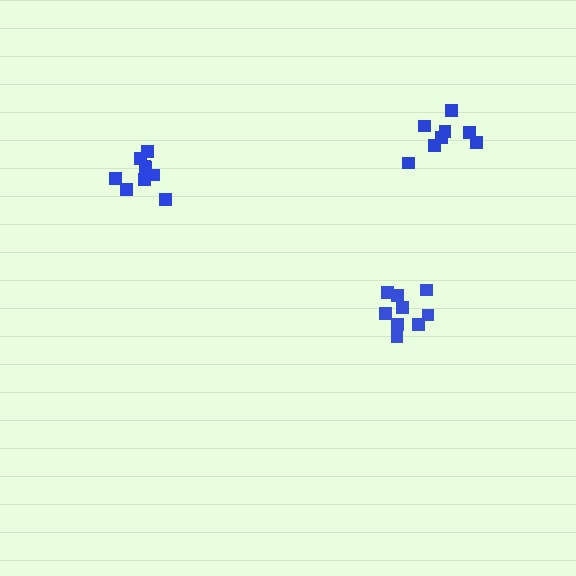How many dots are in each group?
Group 1: 9 dots, Group 2: 8 dots, Group 3: 9 dots (26 total).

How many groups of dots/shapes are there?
There are 3 groups.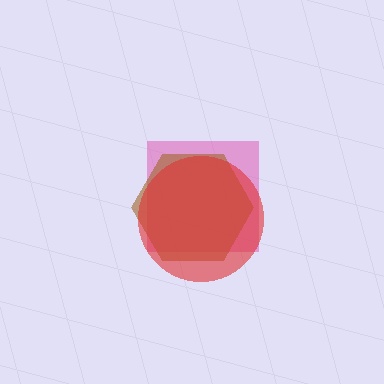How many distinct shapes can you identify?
There are 3 distinct shapes: a pink square, a brown hexagon, a red circle.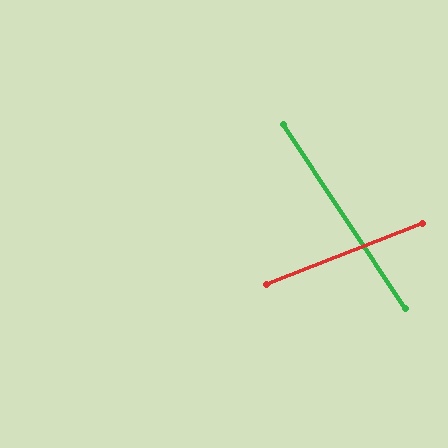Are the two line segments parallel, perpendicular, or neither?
Neither parallel nor perpendicular — they differ by about 78°.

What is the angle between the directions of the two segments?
Approximately 78 degrees.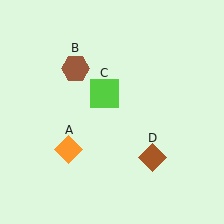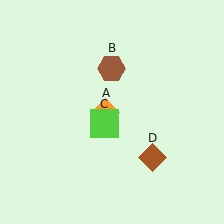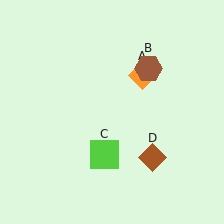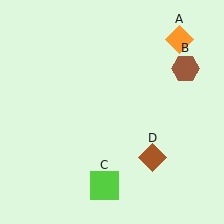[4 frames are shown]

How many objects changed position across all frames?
3 objects changed position: orange diamond (object A), brown hexagon (object B), lime square (object C).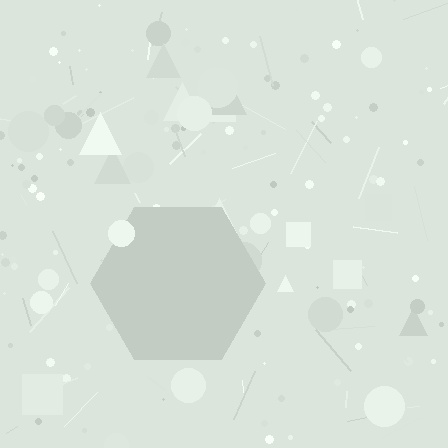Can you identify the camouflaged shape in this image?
The camouflaged shape is a hexagon.